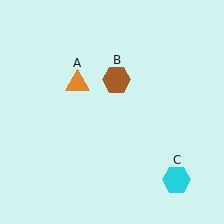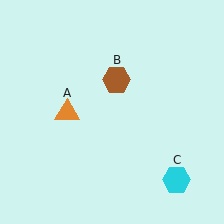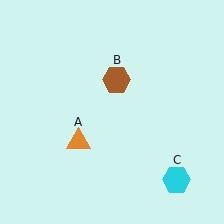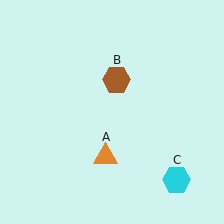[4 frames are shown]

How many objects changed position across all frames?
1 object changed position: orange triangle (object A).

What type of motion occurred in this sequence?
The orange triangle (object A) rotated counterclockwise around the center of the scene.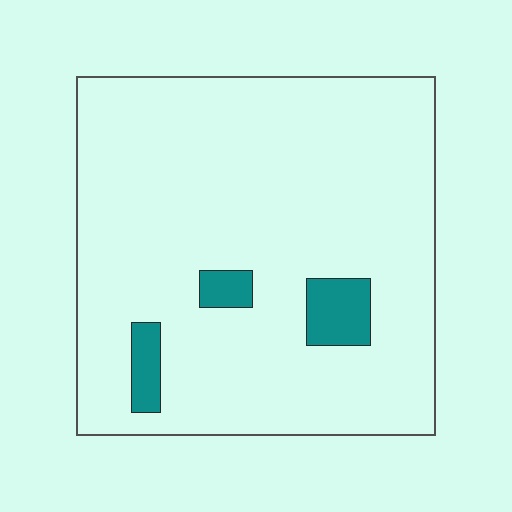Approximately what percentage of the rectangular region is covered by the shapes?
Approximately 5%.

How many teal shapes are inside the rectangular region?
3.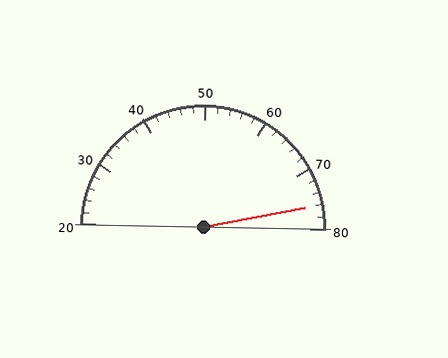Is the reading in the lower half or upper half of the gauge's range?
The reading is in the upper half of the range (20 to 80).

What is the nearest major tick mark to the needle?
The nearest major tick mark is 80.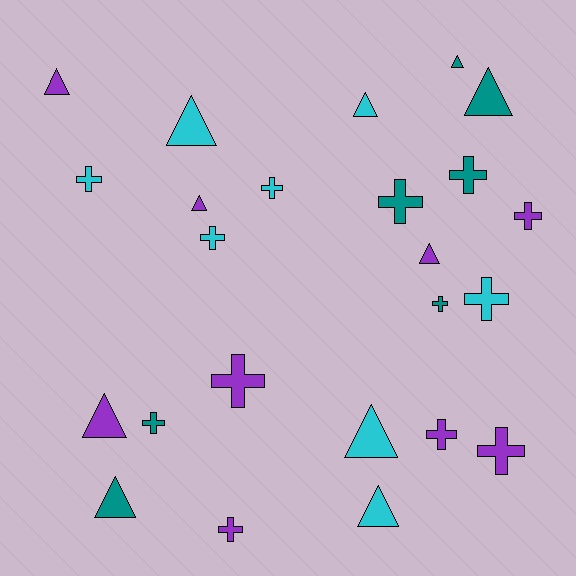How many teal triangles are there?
There are 3 teal triangles.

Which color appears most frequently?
Purple, with 9 objects.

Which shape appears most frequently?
Cross, with 13 objects.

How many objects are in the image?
There are 24 objects.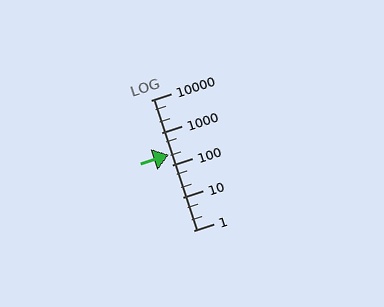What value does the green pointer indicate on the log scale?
The pointer indicates approximately 210.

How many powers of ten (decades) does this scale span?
The scale spans 4 decades, from 1 to 10000.